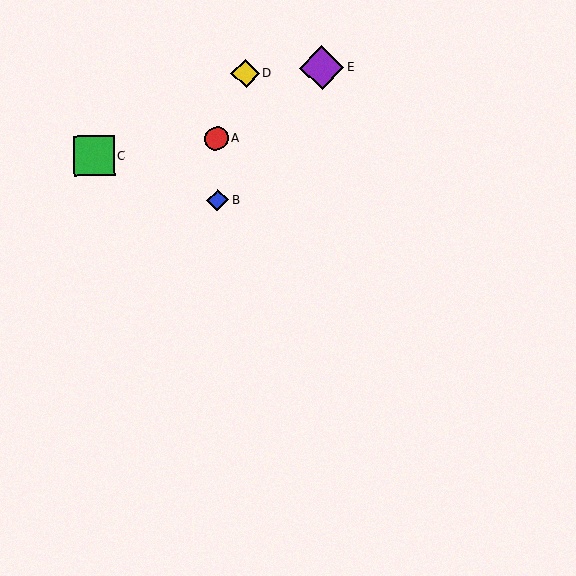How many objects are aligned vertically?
2 objects (A, B) are aligned vertically.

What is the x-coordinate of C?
Object C is at x≈94.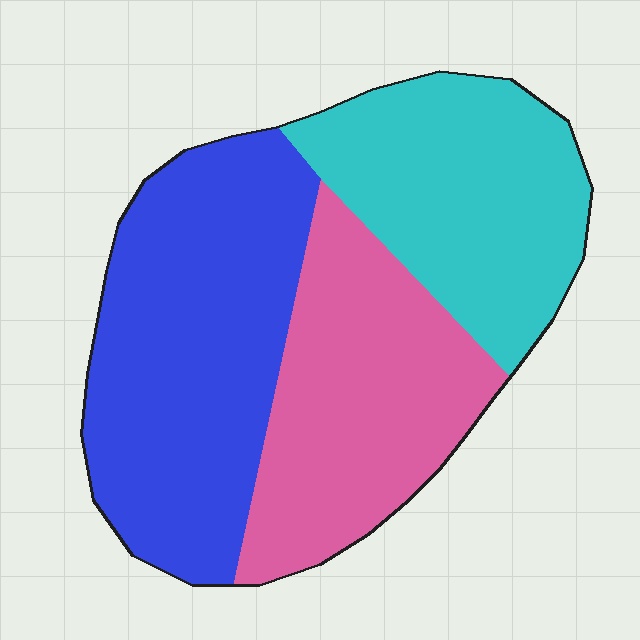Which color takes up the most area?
Blue, at roughly 40%.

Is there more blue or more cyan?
Blue.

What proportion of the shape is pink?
Pink covers roughly 30% of the shape.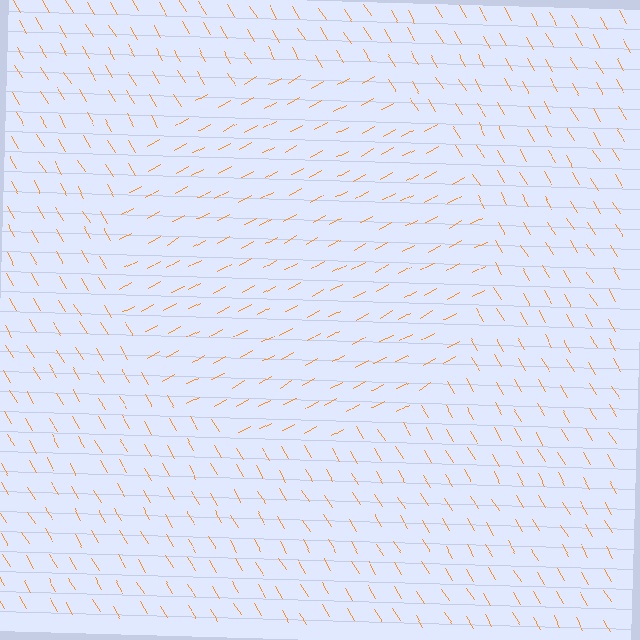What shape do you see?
I see a circle.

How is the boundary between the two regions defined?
The boundary is defined purely by a change in line orientation (approximately 88 degrees difference). All lines are the same color and thickness.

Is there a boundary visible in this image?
Yes, there is a texture boundary formed by a change in line orientation.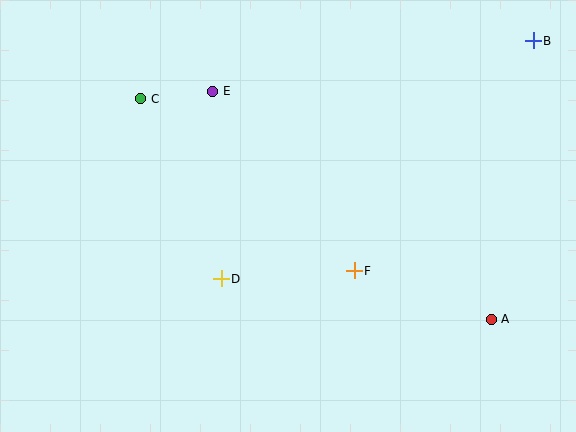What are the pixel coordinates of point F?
Point F is at (354, 271).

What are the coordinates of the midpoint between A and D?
The midpoint between A and D is at (356, 299).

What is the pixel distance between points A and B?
The distance between A and B is 282 pixels.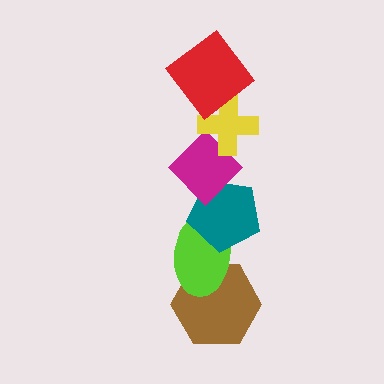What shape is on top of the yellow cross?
The red diamond is on top of the yellow cross.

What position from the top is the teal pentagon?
The teal pentagon is 4th from the top.